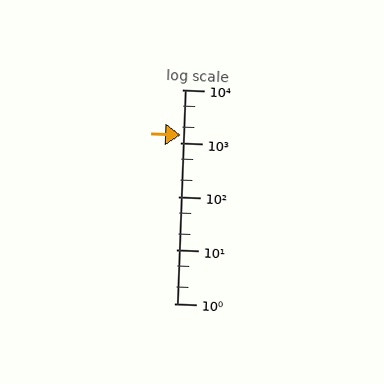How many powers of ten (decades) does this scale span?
The scale spans 4 decades, from 1 to 10000.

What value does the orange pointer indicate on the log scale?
The pointer indicates approximately 1400.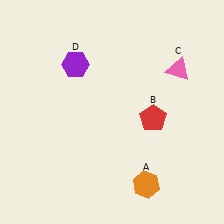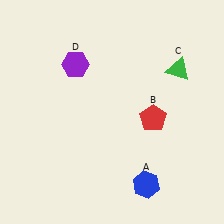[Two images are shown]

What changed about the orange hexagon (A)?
In Image 1, A is orange. In Image 2, it changed to blue.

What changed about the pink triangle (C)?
In Image 1, C is pink. In Image 2, it changed to green.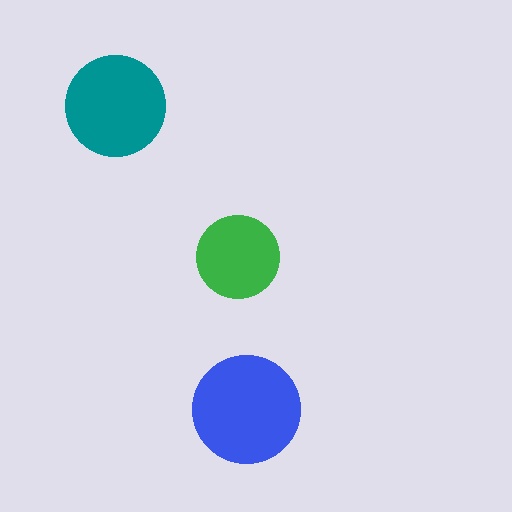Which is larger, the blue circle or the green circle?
The blue one.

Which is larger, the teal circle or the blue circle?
The blue one.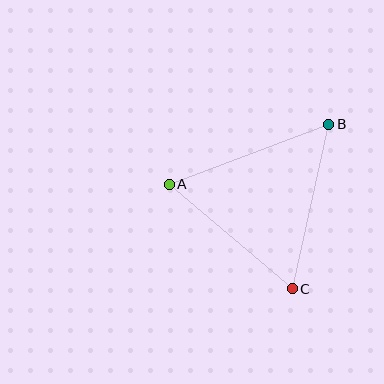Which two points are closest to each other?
Points A and C are closest to each other.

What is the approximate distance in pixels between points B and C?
The distance between B and C is approximately 168 pixels.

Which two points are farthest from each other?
Points A and B are farthest from each other.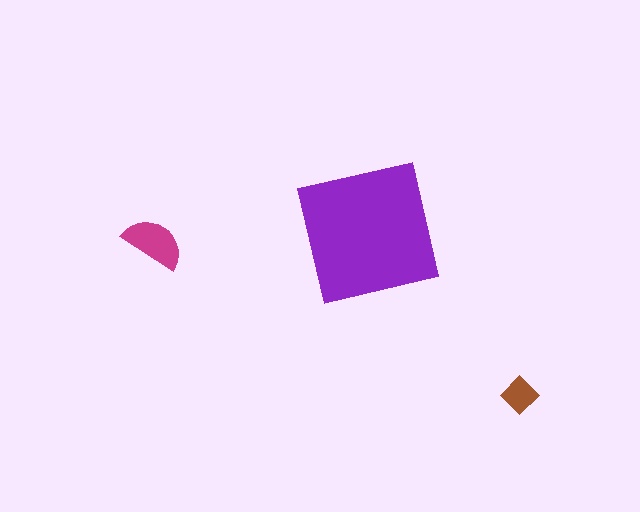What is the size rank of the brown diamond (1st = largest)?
3rd.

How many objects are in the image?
There are 3 objects in the image.